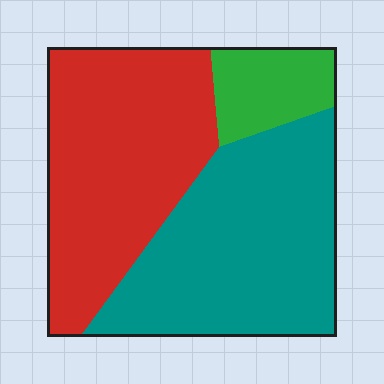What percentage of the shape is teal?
Teal takes up between a third and a half of the shape.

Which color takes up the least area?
Green, at roughly 10%.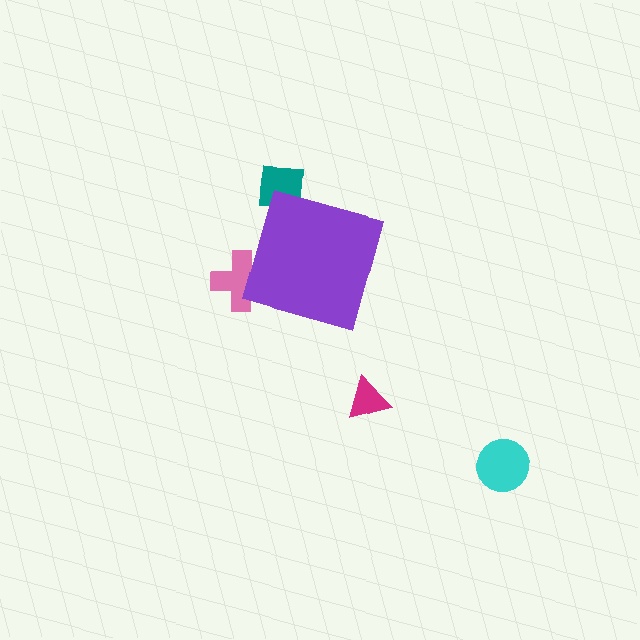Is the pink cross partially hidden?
Yes, the pink cross is partially hidden behind the purple diamond.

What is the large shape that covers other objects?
A purple diamond.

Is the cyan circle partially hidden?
No, the cyan circle is fully visible.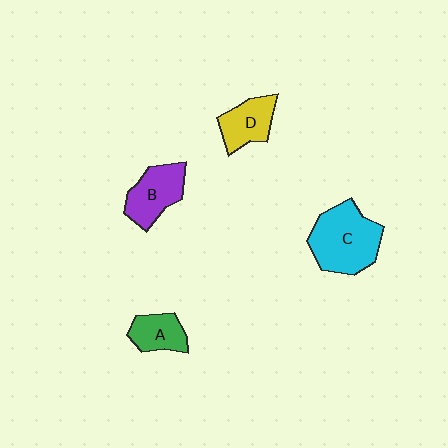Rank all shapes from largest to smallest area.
From largest to smallest: C (cyan), B (purple), D (yellow), A (green).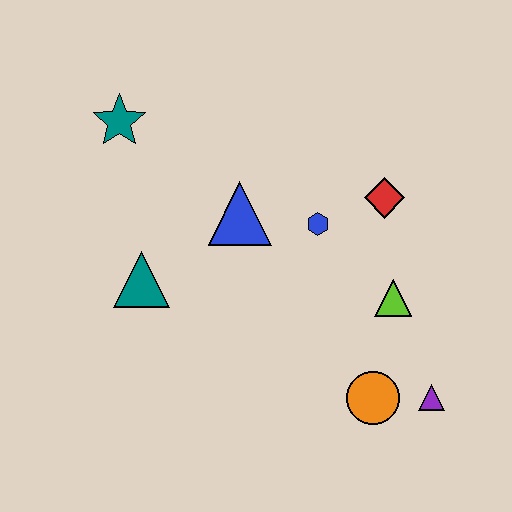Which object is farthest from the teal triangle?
The purple triangle is farthest from the teal triangle.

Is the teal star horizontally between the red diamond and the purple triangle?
No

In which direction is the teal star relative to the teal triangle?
The teal star is above the teal triangle.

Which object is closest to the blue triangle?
The blue hexagon is closest to the blue triangle.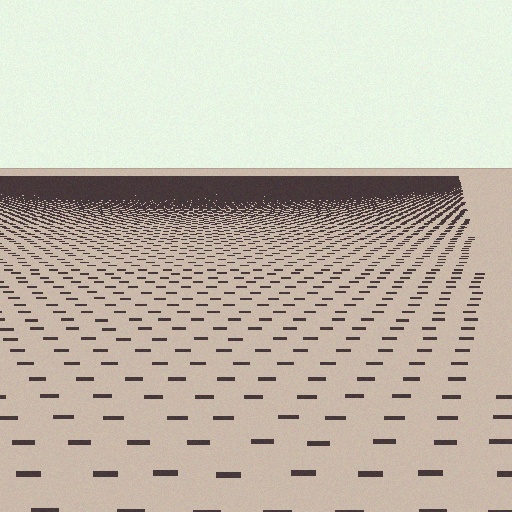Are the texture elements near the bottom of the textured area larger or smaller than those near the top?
Larger. Near the bottom, elements are closer to the viewer and appear at a bigger on-screen size.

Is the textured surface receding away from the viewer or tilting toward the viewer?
The surface is receding away from the viewer. Texture elements get smaller and denser toward the top.